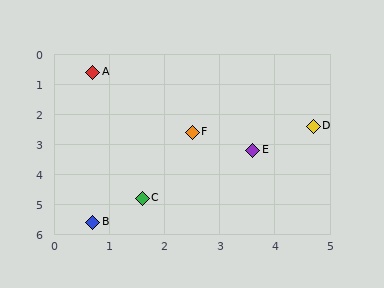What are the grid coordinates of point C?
Point C is at approximately (1.6, 4.8).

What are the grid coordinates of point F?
Point F is at approximately (2.5, 2.6).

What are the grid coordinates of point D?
Point D is at approximately (4.7, 2.4).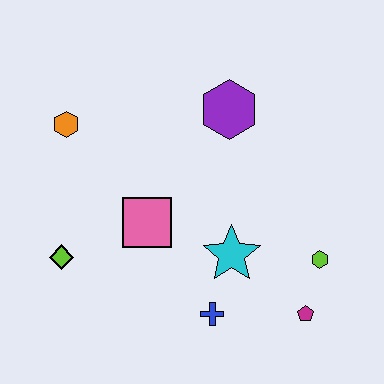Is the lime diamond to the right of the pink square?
No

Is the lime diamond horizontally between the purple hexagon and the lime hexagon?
No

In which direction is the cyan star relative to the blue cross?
The cyan star is above the blue cross.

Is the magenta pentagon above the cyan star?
No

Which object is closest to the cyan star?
The blue cross is closest to the cyan star.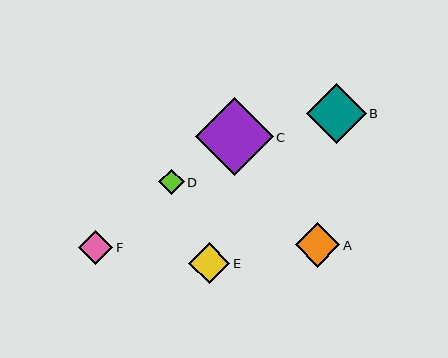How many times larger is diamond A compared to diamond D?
Diamond A is approximately 1.7 times the size of diamond D.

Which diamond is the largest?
Diamond C is the largest with a size of approximately 78 pixels.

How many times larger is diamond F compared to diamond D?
Diamond F is approximately 1.3 times the size of diamond D.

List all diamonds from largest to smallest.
From largest to smallest: C, B, A, E, F, D.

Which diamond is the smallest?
Diamond D is the smallest with a size of approximately 25 pixels.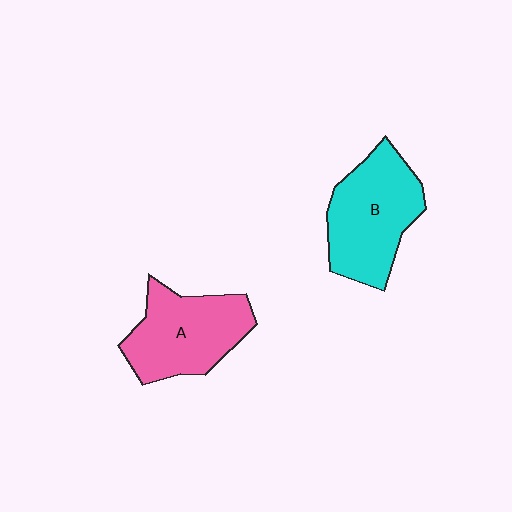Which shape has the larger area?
Shape B (cyan).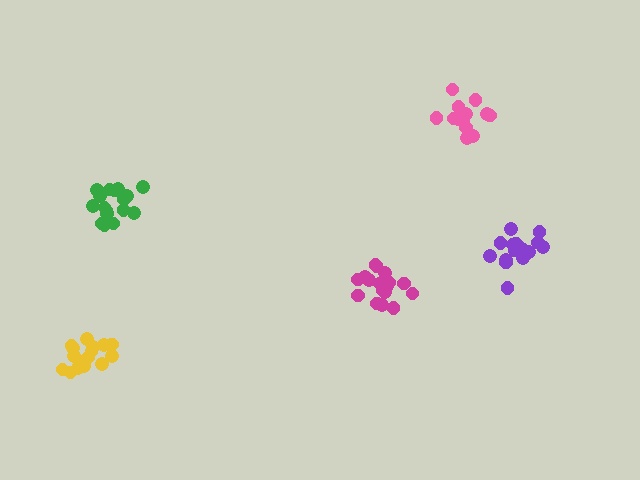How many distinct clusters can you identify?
There are 5 distinct clusters.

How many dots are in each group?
Group 1: 16 dots, Group 2: 18 dots, Group 3: 16 dots, Group 4: 13 dots, Group 5: 17 dots (80 total).